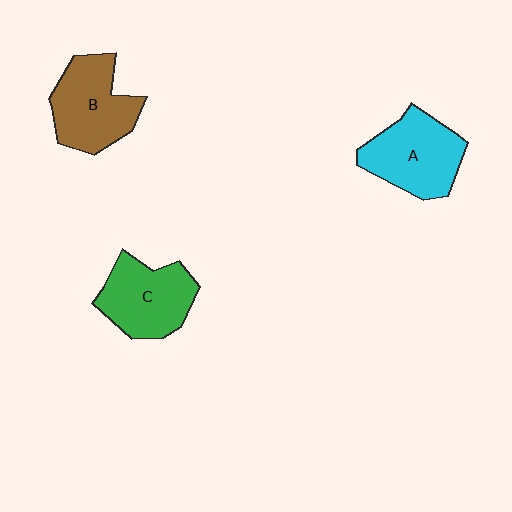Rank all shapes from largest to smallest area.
From largest to smallest: A (cyan), B (brown), C (green).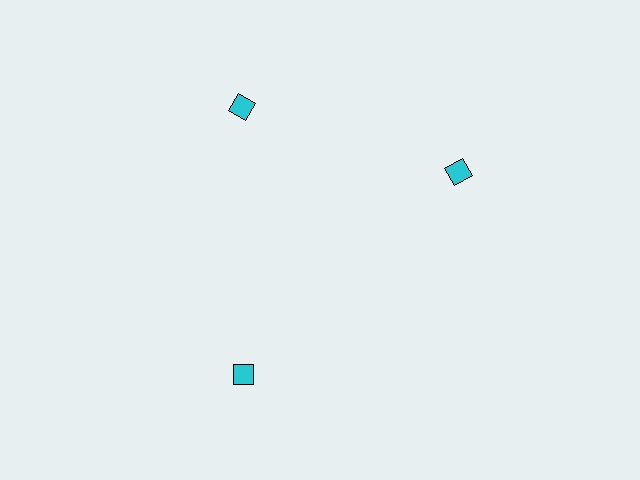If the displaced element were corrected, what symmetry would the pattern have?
It would have 3-fold rotational symmetry — the pattern would map onto itself every 120 degrees.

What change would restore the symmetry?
The symmetry would be restored by rotating it back into even spacing with its neighbors so that all 3 diamonds sit at equal angles and equal distance from the center.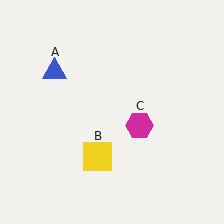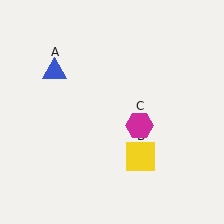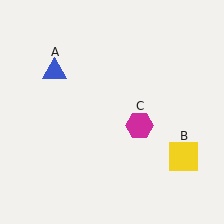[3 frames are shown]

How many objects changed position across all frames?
1 object changed position: yellow square (object B).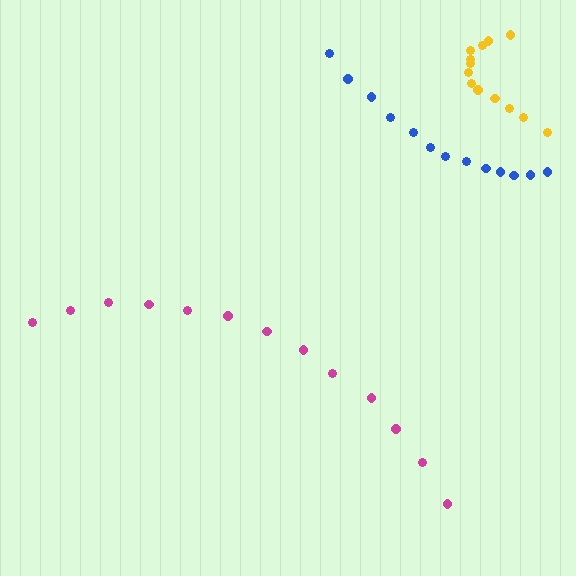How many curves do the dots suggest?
There are 3 distinct paths.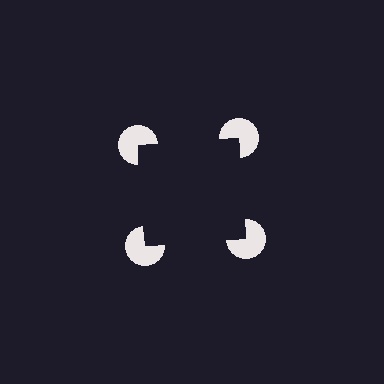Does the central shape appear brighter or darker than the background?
It typically appears slightly darker than the background, even though no actual brightness change is drawn.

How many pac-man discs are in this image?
There are 4 — one at each vertex of the illusory square.